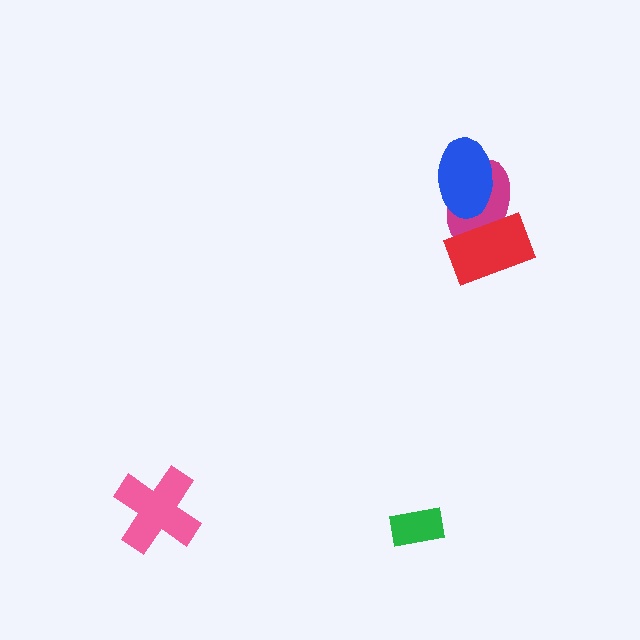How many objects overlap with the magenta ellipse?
2 objects overlap with the magenta ellipse.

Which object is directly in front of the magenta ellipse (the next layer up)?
The blue ellipse is directly in front of the magenta ellipse.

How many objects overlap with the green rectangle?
0 objects overlap with the green rectangle.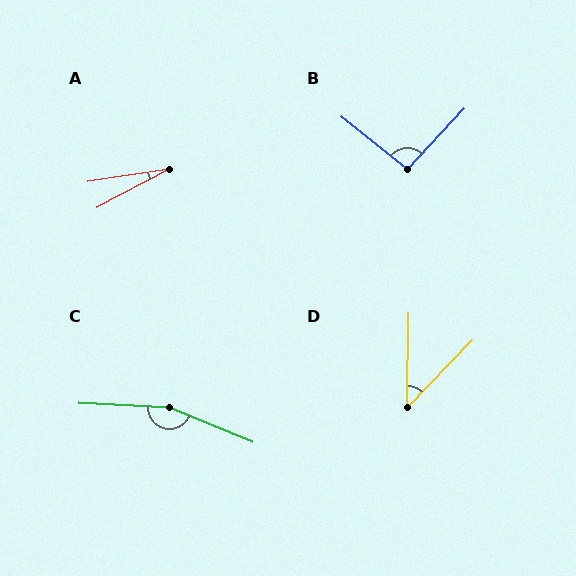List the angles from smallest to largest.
A (19°), D (43°), B (95°), C (161°).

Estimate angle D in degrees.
Approximately 43 degrees.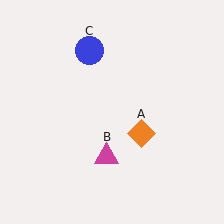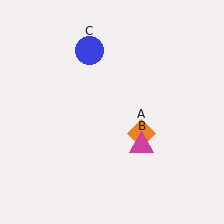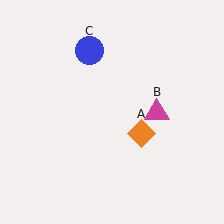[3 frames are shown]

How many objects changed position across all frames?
1 object changed position: magenta triangle (object B).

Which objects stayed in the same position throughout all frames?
Orange diamond (object A) and blue circle (object C) remained stationary.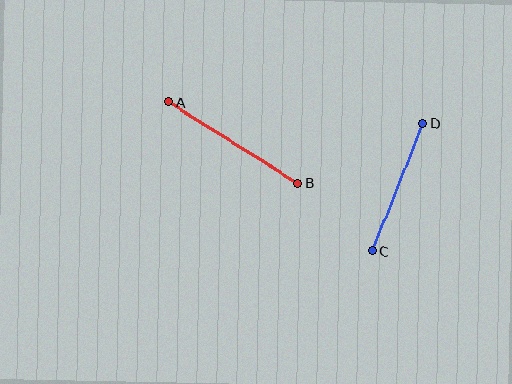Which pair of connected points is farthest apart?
Points A and B are farthest apart.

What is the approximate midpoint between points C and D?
The midpoint is at approximately (398, 187) pixels.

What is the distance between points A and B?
The distance is approximately 153 pixels.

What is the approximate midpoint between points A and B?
The midpoint is at approximately (233, 143) pixels.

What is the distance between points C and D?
The distance is approximately 137 pixels.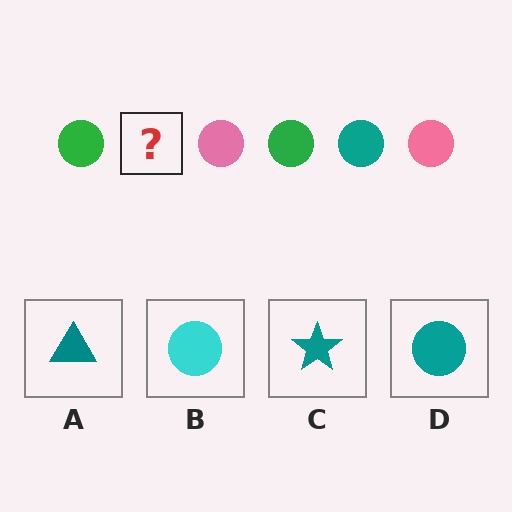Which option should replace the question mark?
Option D.